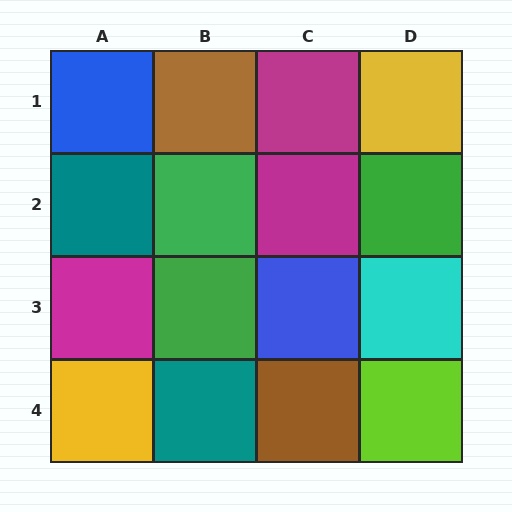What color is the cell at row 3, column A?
Magenta.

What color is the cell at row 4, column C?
Brown.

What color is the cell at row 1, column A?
Blue.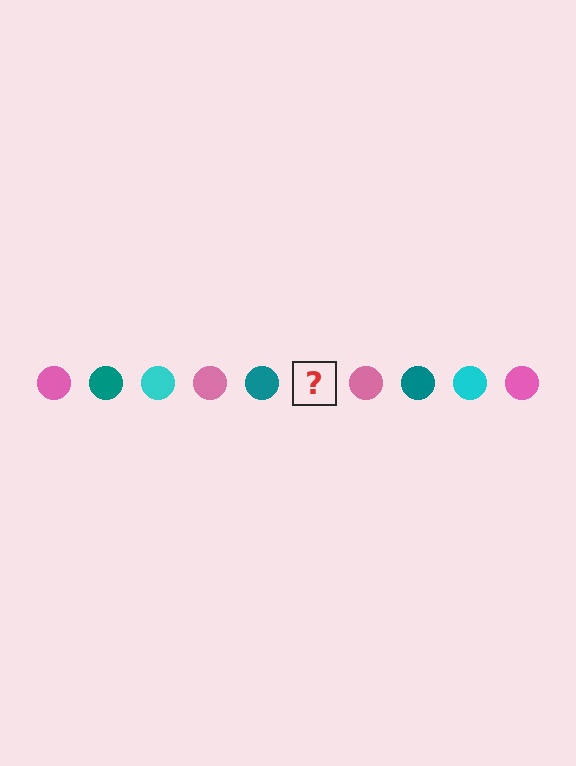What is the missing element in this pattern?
The missing element is a cyan circle.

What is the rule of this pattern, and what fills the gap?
The rule is that the pattern cycles through pink, teal, cyan circles. The gap should be filled with a cyan circle.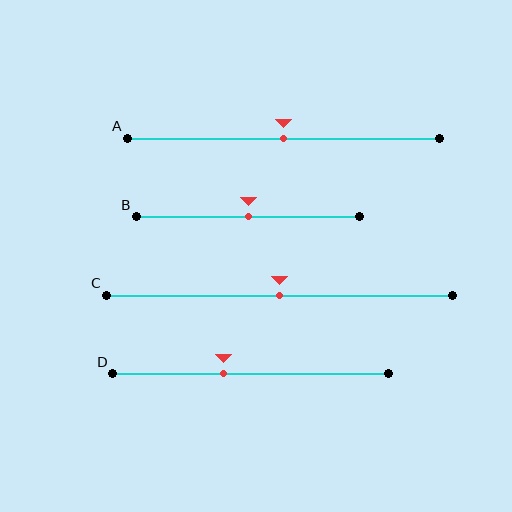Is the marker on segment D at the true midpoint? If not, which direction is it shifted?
No, the marker on segment D is shifted to the left by about 10% of the segment length.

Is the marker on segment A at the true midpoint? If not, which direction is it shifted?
Yes, the marker on segment A is at the true midpoint.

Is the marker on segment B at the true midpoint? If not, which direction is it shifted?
Yes, the marker on segment B is at the true midpoint.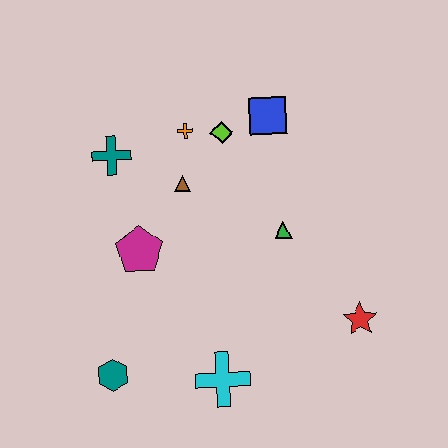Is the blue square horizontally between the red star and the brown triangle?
Yes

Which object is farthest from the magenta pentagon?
The red star is farthest from the magenta pentagon.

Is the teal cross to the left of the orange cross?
Yes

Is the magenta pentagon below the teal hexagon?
No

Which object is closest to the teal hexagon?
The cyan cross is closest to the teal hexagon.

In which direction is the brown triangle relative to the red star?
The brown triangle is to the left of the red star.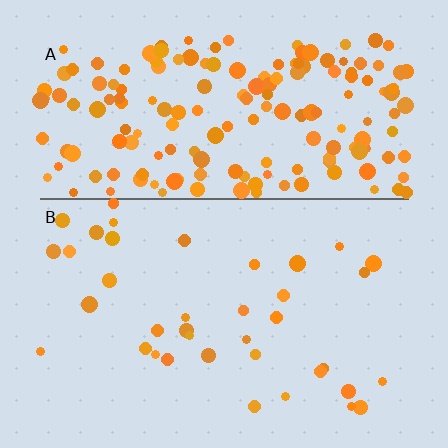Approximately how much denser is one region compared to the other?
Approximately 4.8× — region A over region B.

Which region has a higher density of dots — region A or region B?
A (the top).